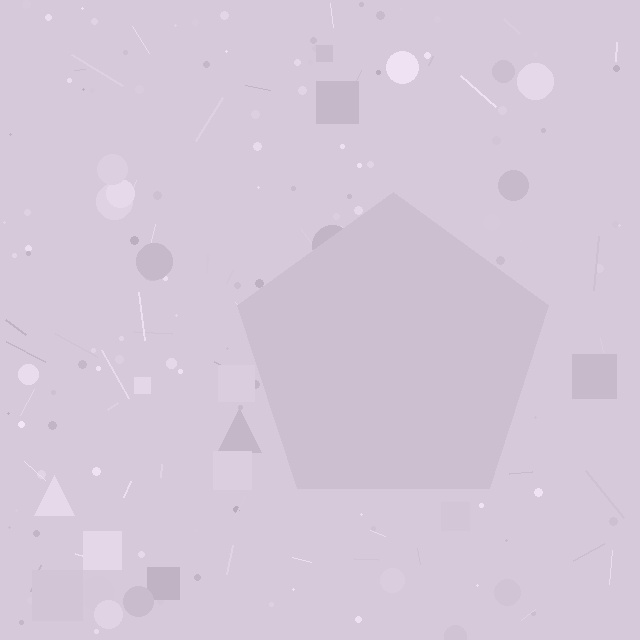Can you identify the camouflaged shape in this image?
The camouflaged shape is a pentagon.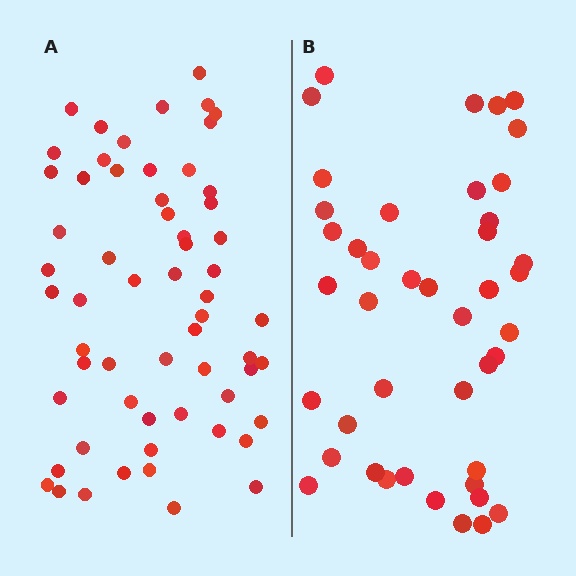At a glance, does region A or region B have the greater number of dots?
Region A (the left region) has more dots.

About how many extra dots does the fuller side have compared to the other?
Region A has approximately 15 more dots than region B.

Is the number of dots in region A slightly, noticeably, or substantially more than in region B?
Region A has noticeably more, but not dramatically so. The ratio is roughly 1.4 to 1.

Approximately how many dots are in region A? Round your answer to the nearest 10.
About 60 dots.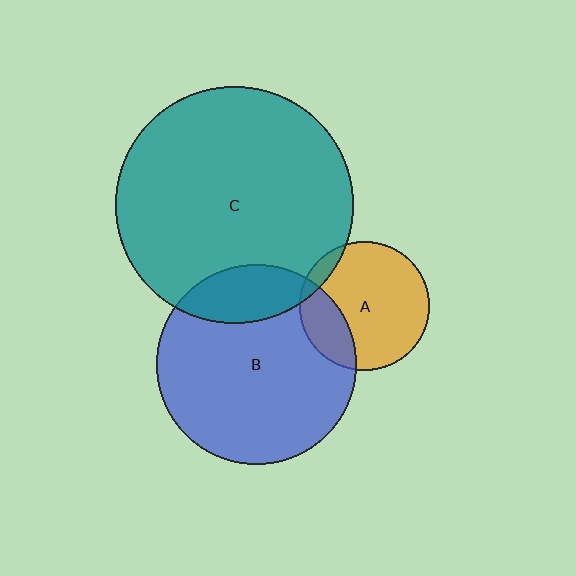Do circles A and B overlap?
Yes.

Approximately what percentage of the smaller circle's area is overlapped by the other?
Approximately 25%.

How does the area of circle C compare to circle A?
Approximately 3.4 times.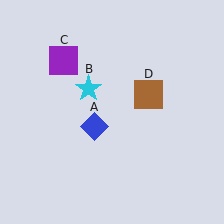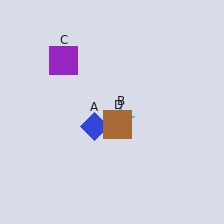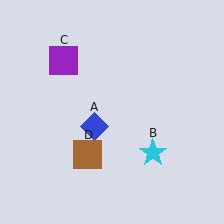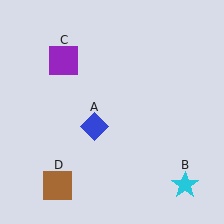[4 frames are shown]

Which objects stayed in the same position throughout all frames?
Blue diamond (object A) and purple square (object C) remained stationary.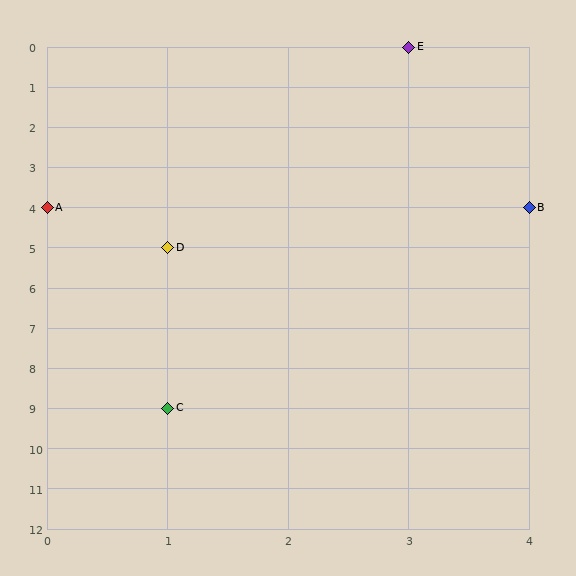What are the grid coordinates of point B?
Point B is at grid coordinates (4, 4).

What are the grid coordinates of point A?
Point A is at grid coordinates (0, 4).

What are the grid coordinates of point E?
Point E is at grid coordinates (3, 0).